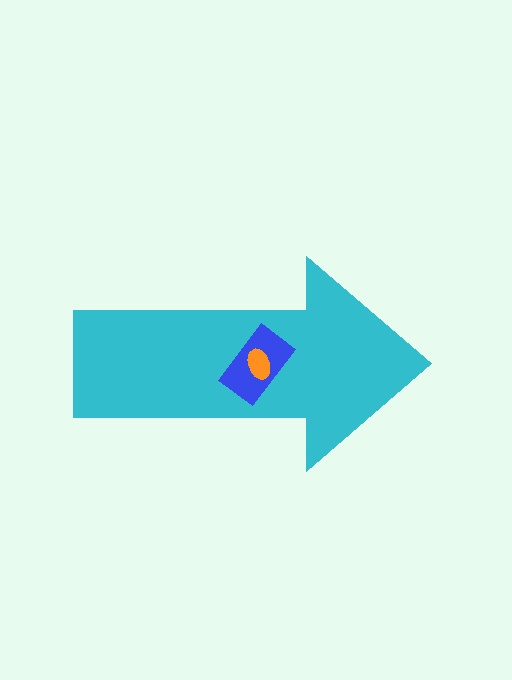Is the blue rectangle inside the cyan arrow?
Yes.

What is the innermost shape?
The orange ellipse.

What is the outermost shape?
The cyan arrow.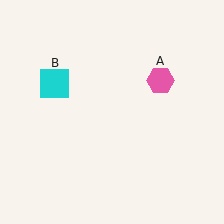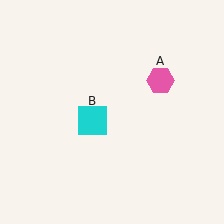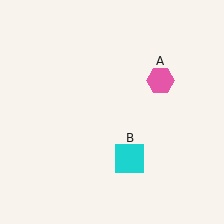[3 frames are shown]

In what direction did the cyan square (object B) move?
The cyan square (object B) moved down and to the right.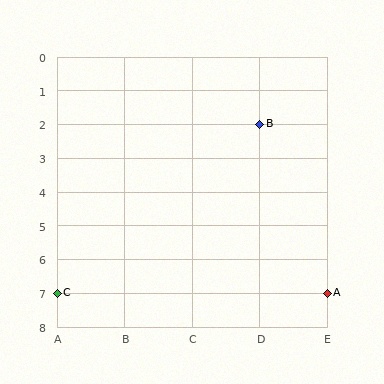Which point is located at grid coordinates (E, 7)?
Point A is at (E, 7).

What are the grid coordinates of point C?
Point C is at grid coordinates (A, 7).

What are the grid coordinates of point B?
Point B is at grid coordinates (D, 2).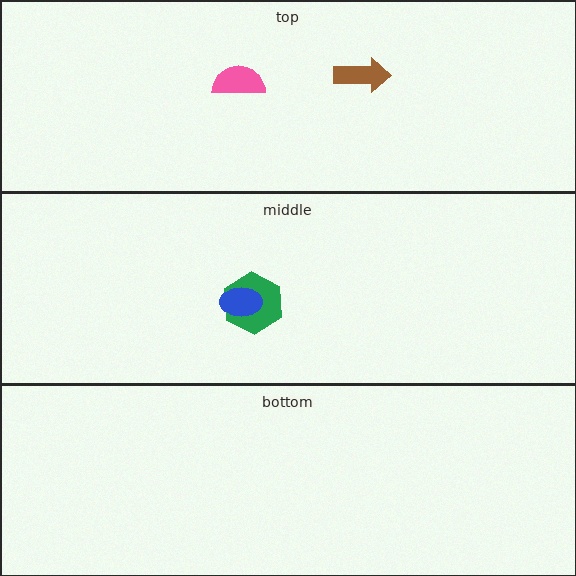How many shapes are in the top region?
2.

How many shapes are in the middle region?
2.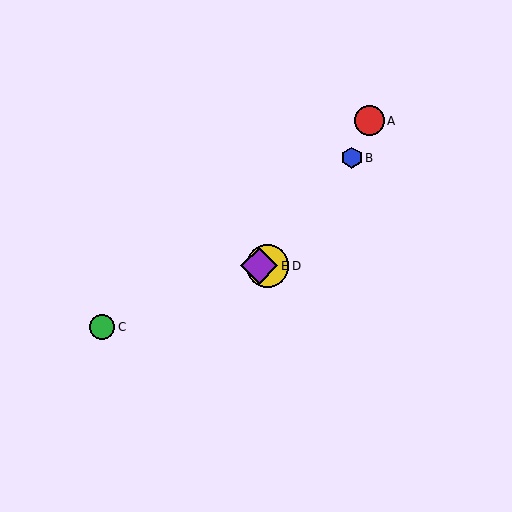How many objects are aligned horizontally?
2 objects (D, E) are aligned horizontally.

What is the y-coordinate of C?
Object C is at y≈327.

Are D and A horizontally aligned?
No, D is at y≈266 and A is at y≈121.